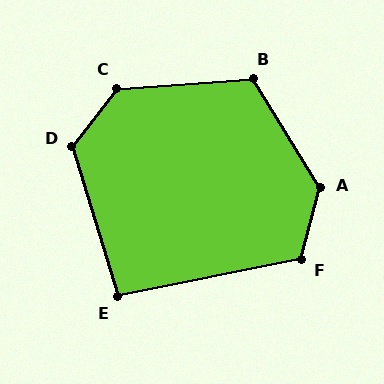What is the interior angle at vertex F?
Approximately 116 degrees (obtuse).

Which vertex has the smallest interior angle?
E, at approximately 96 degrees.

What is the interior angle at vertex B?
Approximately 118 degrees (obtuse).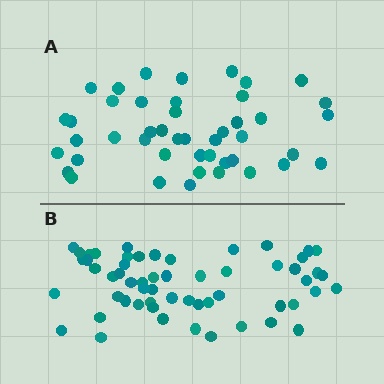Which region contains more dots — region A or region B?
Region B (the bottom region) has more dots.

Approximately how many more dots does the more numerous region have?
Region B has roughly 12 or so more dots than region A.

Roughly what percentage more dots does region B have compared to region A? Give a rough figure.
About 25% more.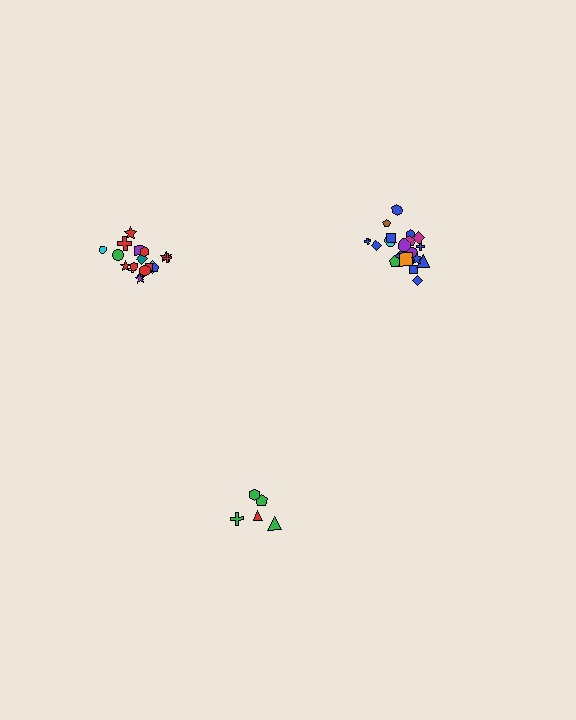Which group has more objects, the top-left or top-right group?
The top-right group.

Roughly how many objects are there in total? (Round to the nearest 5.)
Roughly 45 objects in total.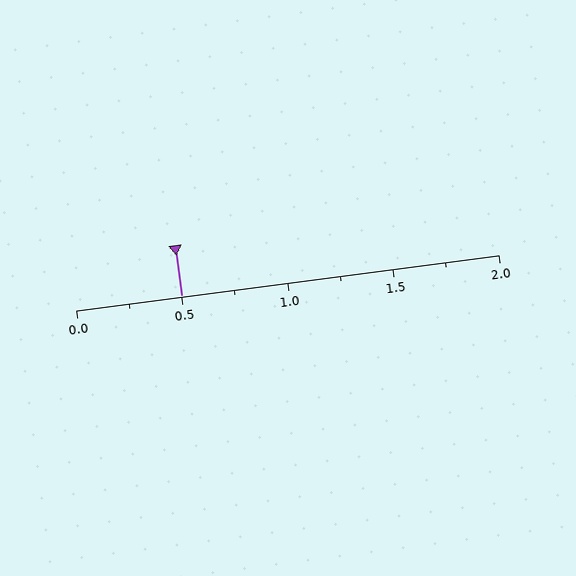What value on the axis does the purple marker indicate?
The marker indicates approximately 0.5.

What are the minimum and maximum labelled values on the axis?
The axis runs from 0.0 to 2.0.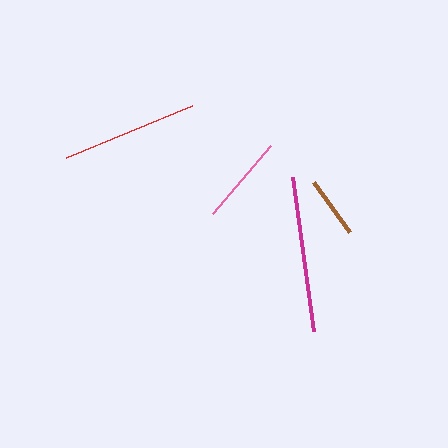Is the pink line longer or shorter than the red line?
The red line is longer than the pink line.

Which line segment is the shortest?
The brown line is the shortest at approximately 62 pixels.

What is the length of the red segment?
The red segment is approximately 136 pixels long.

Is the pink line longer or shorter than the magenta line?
The magenta line is longer than the pink line.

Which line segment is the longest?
The magenta line is the longest at approximately 155 pixels.